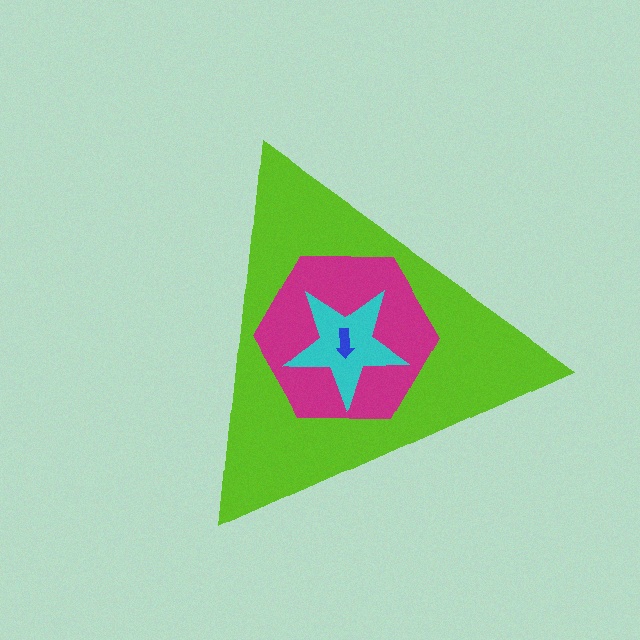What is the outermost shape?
The lime triangle.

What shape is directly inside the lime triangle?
The magenta hexagon.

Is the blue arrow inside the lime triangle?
Yes.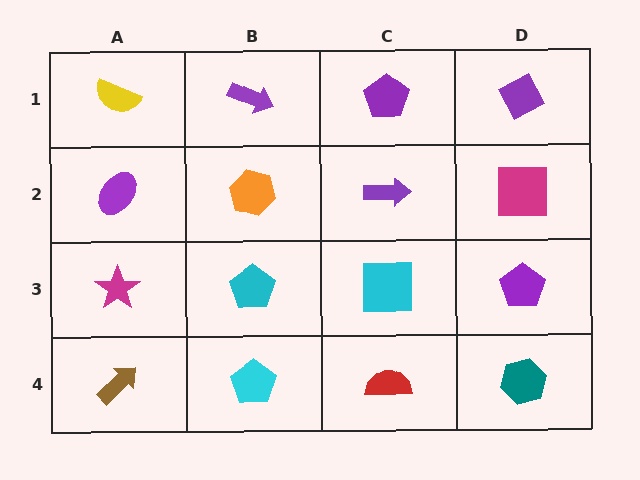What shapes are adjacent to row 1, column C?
A purple arrow (row 2, column C), a purple arrow (row 1, column B), a purple diamond (row 1, column D).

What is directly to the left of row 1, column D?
A purple pentagon.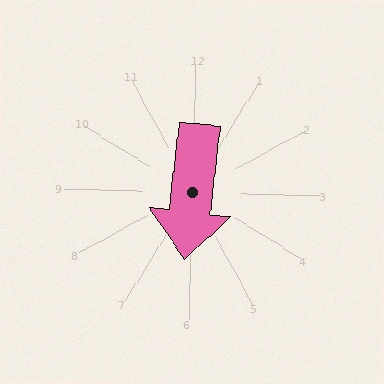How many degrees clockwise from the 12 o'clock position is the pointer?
Approximately 185 degrees.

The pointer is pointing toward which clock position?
Roughly 6 o'clock.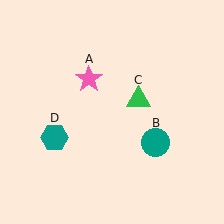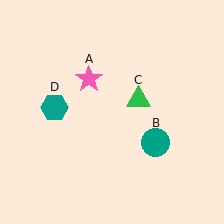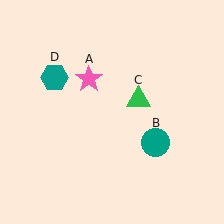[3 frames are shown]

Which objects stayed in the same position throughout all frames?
Pink star (object A) and teal circle (object B) and green triangle (object C) remained stationary.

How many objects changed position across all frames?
1 object changed position: teal hexagon (object D).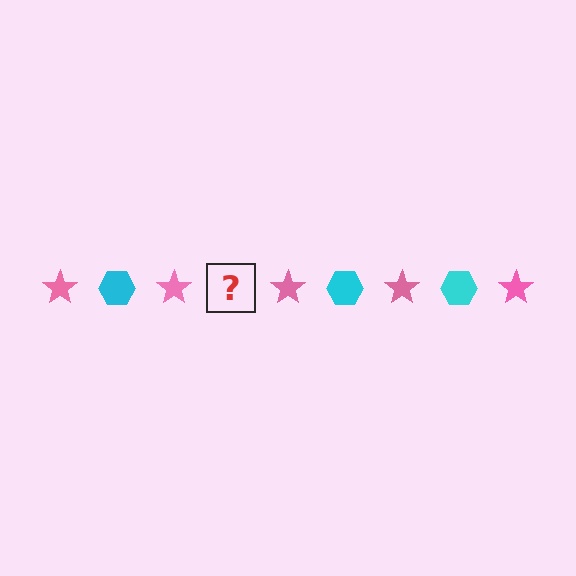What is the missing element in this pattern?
The missing element is a cyan hexagon.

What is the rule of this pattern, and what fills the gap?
The rule is that the pattern alternates between pink star and cyan hexagon. The gap should be filled with a cyan hexagon.